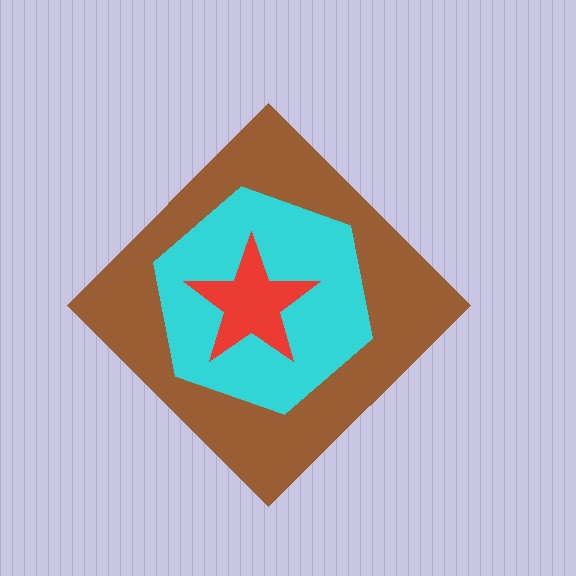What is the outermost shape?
The brown diamond.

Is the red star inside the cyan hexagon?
Yes.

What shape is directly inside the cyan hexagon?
The red star.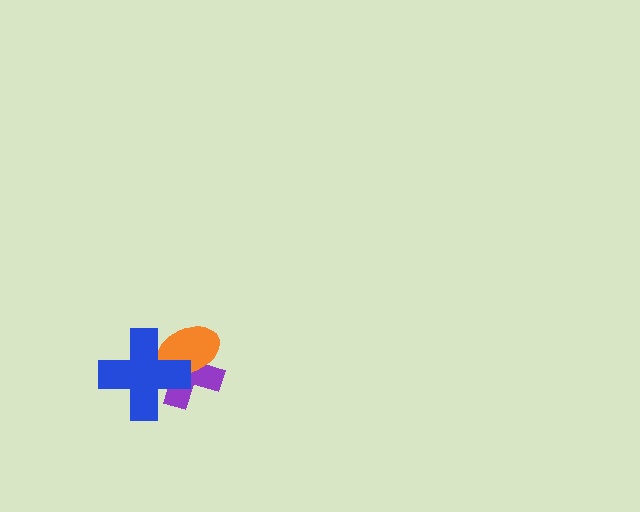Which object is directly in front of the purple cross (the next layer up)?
The orange ellipse is directly in front of the purple cross.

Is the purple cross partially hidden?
Yes, it is partially covered by another shape.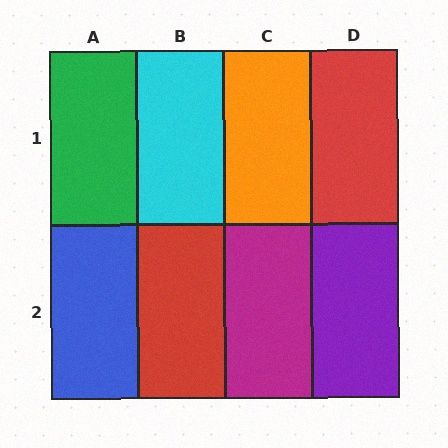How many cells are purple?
1 cell is purple.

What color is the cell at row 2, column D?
Purple.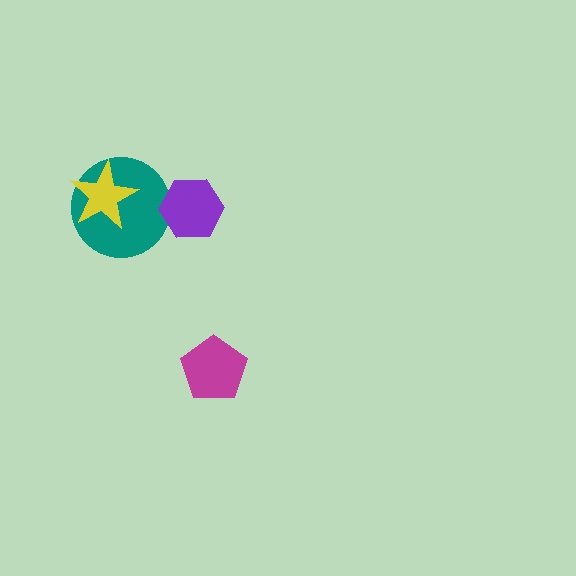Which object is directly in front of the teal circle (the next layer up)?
The yellow star is directly in front of the teal circle.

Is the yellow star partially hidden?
No, no other shape covers it.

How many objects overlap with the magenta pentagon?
0 objects overlap with the magenta pentagon.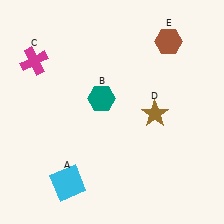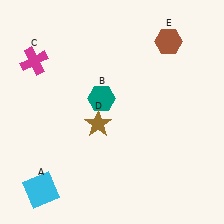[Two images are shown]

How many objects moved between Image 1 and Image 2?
2 objects moved between the two images.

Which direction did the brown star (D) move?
The brown star (D) moved left.